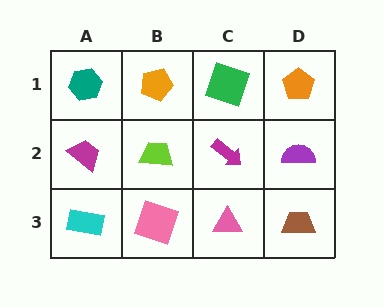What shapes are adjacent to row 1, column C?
A magenta arrow (row 2, column C), an orange pentagon (row 1, column B), an orange pentagon (row 1, column D).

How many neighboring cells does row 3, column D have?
2.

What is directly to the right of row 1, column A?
An orange pentagon.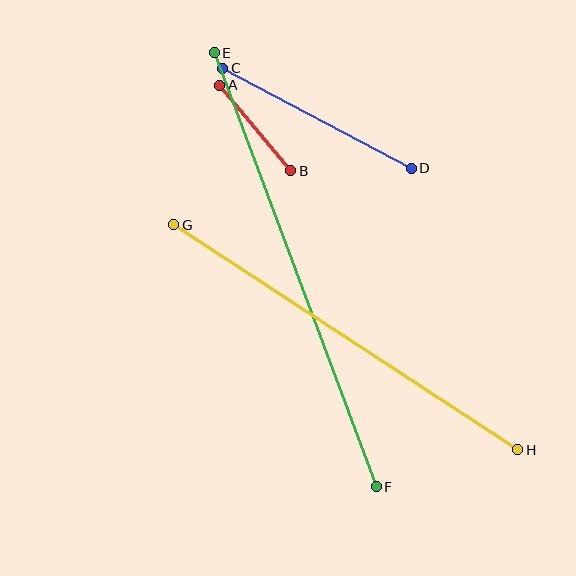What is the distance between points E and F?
The distance is approximately 463 pixels.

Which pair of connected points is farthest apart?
Points E and F are farthest apart.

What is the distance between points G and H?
The distance is approximately 411 pixels.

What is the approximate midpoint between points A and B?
The midpoint is at approximately (255, 128) pixels.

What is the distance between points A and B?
The distance is approximately 111 pixels.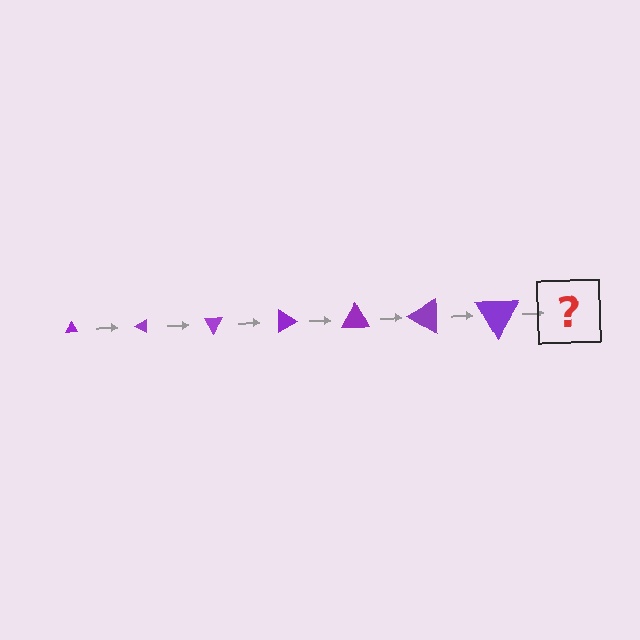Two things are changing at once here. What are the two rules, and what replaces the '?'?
The two rules are that the triangle grows larger each step and it rotates 30 degrees each step. The '?' should be a triangle, larger than the previous one and rotated 210 degrees from the start.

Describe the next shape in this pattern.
It should be a triangle, larger than the previous one and rotated 210 degrees from the start.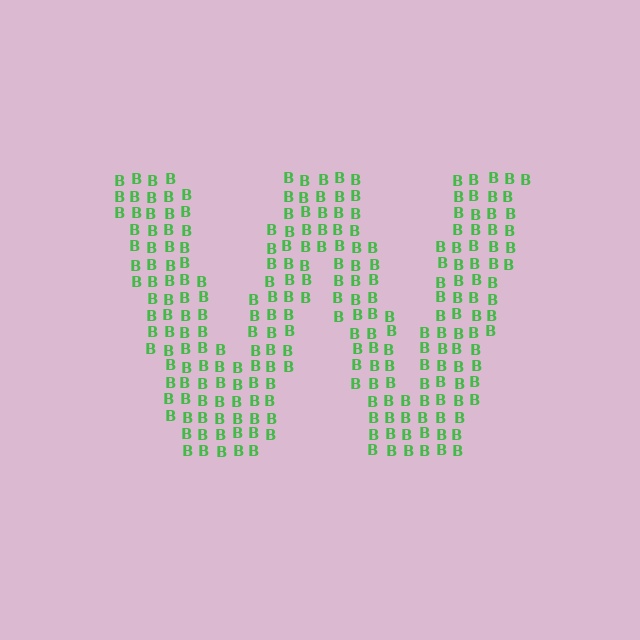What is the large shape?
The large shape is the letter W.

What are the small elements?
The small elements are letter B's.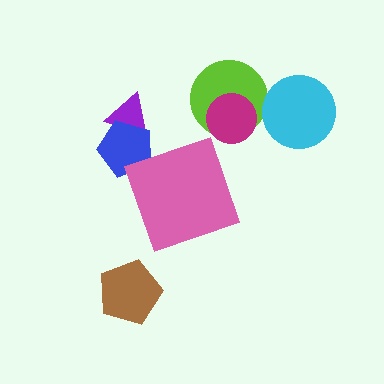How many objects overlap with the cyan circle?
0 objects overlap with the cyan circle.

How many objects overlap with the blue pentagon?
1 object overlaps with the blue pentagon.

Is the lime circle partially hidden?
Yes, it is partially covered by another shape.